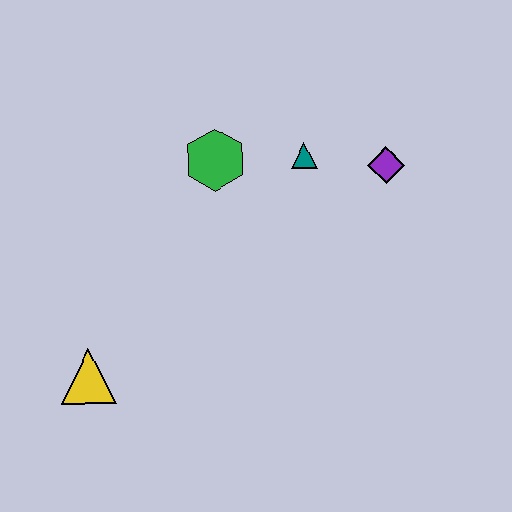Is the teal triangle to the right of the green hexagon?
Yes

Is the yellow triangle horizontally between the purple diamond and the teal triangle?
No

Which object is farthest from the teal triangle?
The yellow triangle is farthest from the teal triangle.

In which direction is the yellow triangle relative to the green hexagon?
The yellow triangle is below the green hexagon.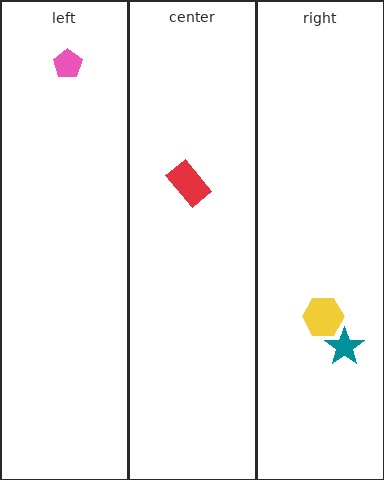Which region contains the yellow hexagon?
The right region.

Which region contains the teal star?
The right region.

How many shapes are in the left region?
1.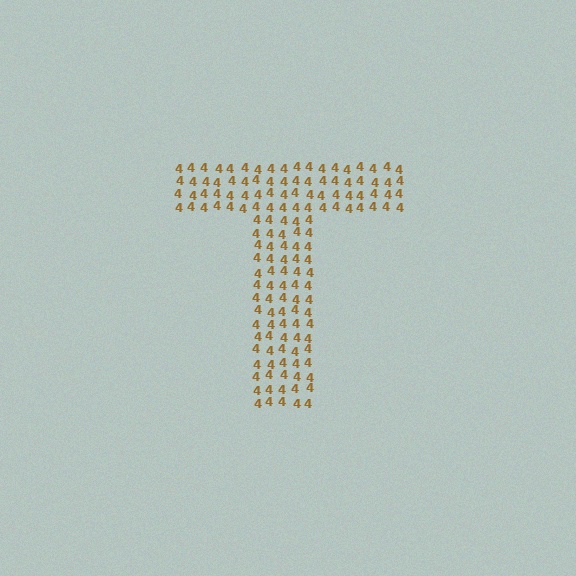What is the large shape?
The large shape is the letter T.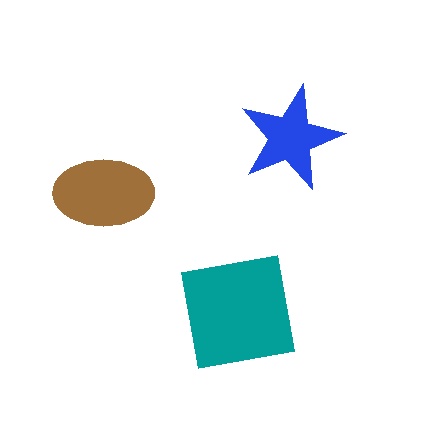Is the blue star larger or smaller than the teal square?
Smaller.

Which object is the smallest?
The blue star.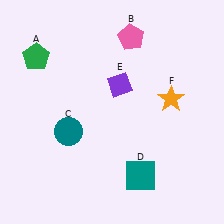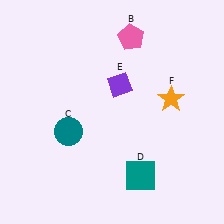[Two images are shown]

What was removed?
The green pentagon (A) was removed in Image 2.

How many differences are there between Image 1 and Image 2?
There is 1 difference between the two images.